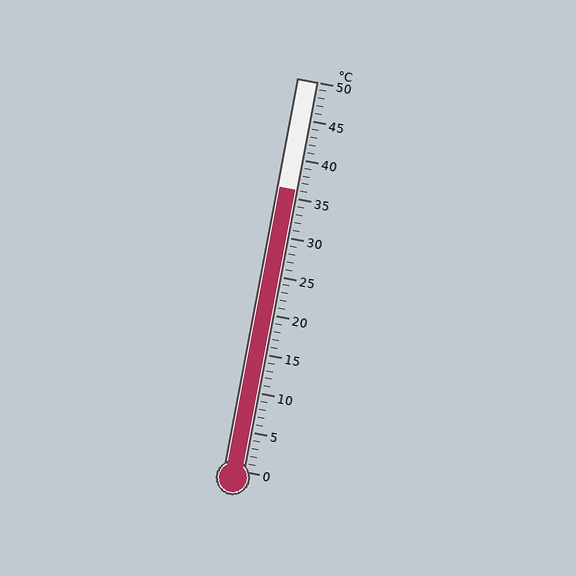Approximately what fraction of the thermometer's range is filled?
The thermometer is filled to approximately 70% of its range.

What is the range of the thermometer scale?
The thermometer scale ranges from 0°C to 50°C.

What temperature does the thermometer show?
The thermometer shows approximately 36°C.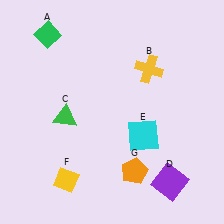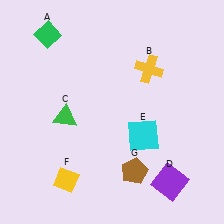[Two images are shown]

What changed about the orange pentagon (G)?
In Image 1, G is orange. In Image 2, it changed to brown.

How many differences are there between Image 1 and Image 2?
There is 1 difference between the two images.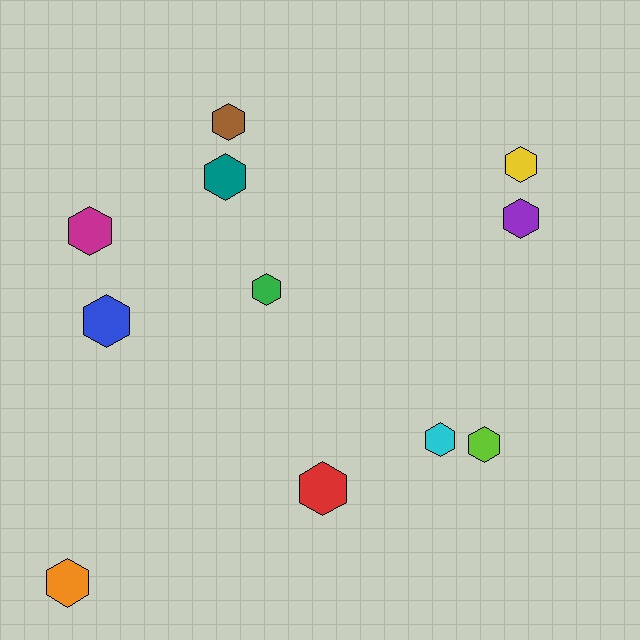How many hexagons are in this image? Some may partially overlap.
There are 11 hexagons.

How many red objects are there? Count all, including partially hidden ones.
There is 1 red object.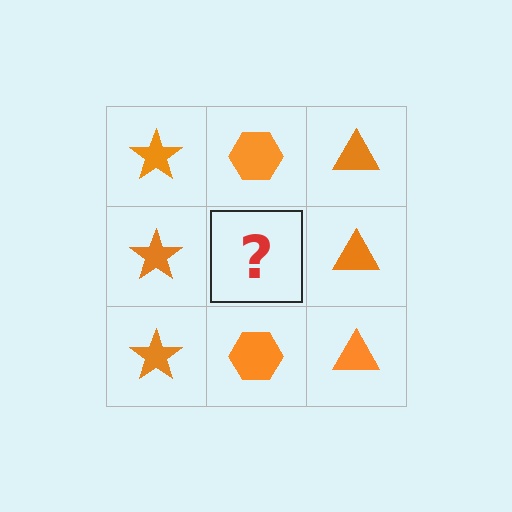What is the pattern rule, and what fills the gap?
The rule is that each column has a consistent shape. The gap should be filled with an orange hexagon.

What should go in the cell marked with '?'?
The missing cell should contain an orange hexagon.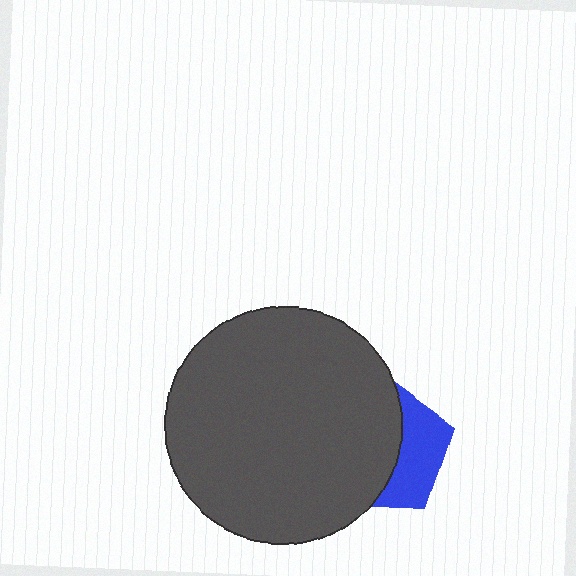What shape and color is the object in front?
The object in front is a dark gray circle.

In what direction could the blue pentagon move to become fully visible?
The blue pentagon could move right. That would shift it out from behind the dark gray circle entirely.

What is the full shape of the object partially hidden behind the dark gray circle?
The partially hidden object is a blue pentagon.